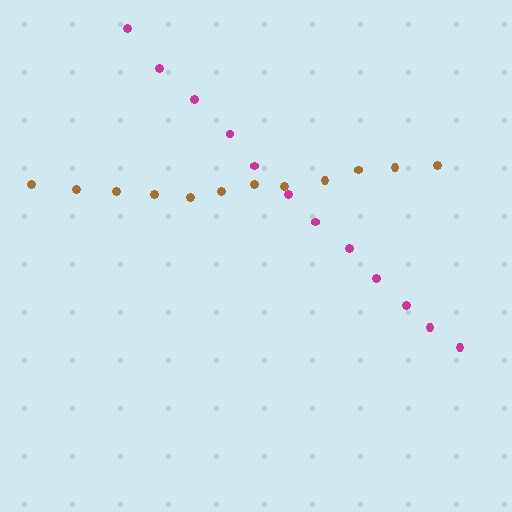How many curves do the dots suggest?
There are 2 distinct paths.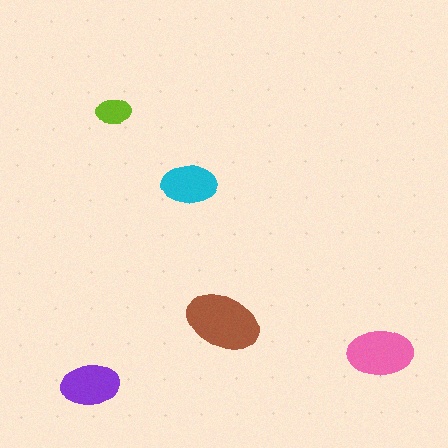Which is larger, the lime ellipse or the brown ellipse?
The brown one.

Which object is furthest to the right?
The pink ellipse is rightmost.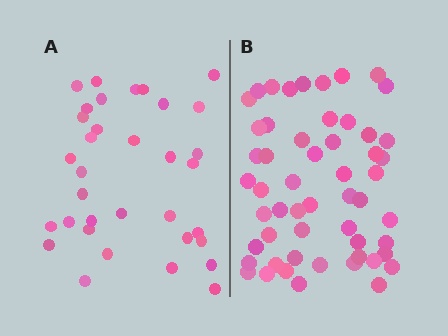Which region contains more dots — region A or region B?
Region B (the right region) has more dots.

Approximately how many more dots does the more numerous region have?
Region B has approximately 20 more dots than region A.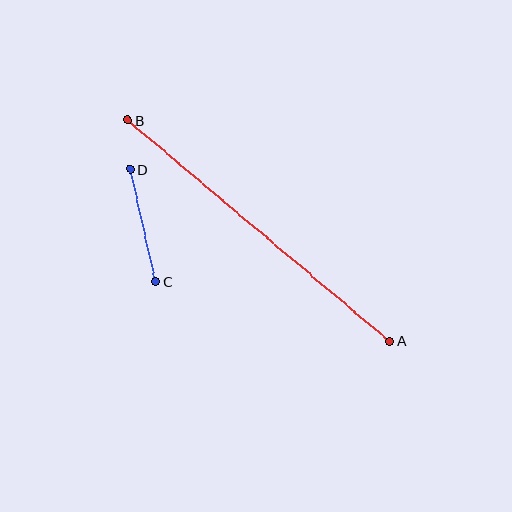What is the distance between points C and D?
The distance is approximately 115 pixels.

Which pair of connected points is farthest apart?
Points A and B are farthest apart.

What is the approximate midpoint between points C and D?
The midpoint is at approximately (143, 226) pixels.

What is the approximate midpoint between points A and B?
The midpoint is at approximately (259, 230) pixels.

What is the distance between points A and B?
The distance is approximately 343 pixels.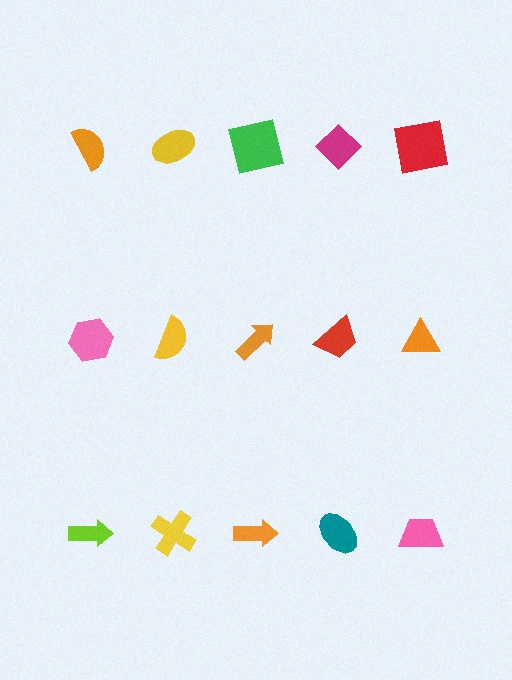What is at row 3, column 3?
An orange arrow.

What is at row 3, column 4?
A teal ellipse.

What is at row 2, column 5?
An orange triangle.